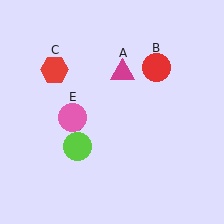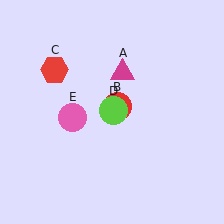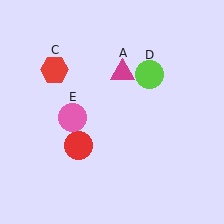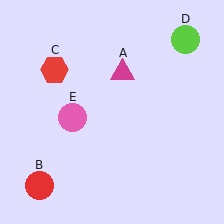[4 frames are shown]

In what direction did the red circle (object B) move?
The red circle (object B) moved down and to the left.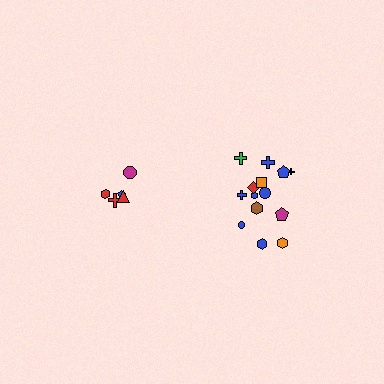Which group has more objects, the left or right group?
The right group.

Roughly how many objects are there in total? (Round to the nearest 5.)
Roughly 20 objects in total.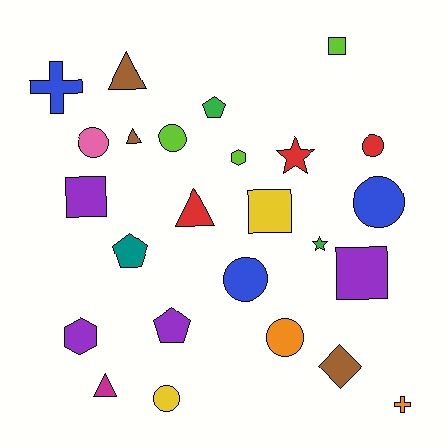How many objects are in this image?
There are 25 objects.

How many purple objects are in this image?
There are 4 purple objects.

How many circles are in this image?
There are 7 circles.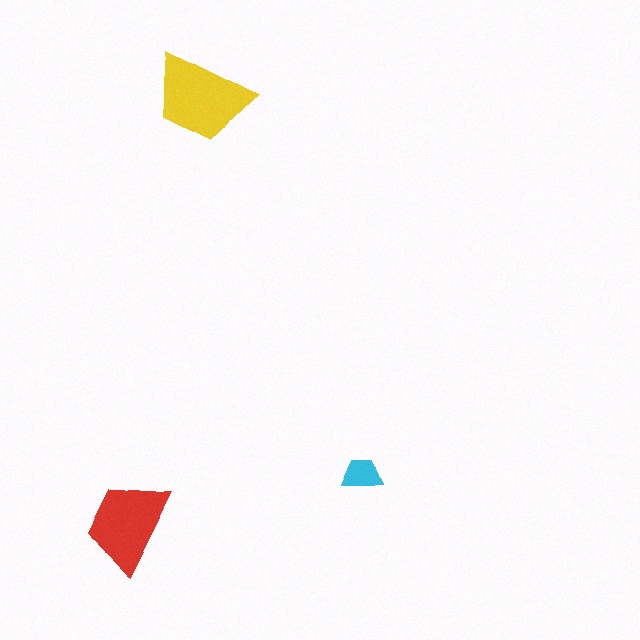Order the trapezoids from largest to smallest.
the yellow one, the red one, the cyan one.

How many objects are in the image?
There are 3 objects in the image.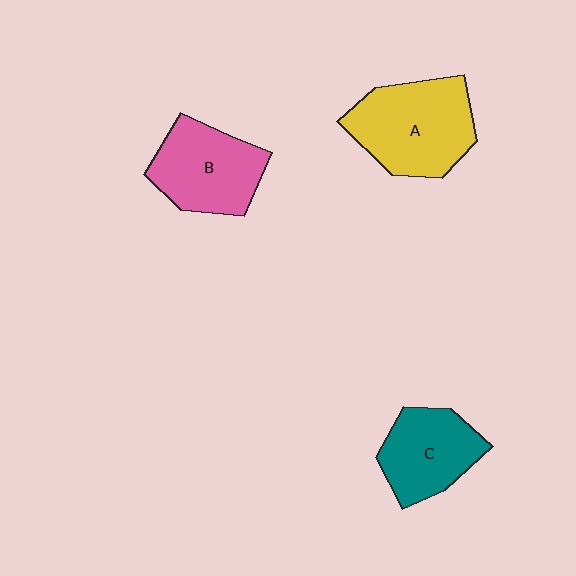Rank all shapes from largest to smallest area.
From largest to smallest: A (yellow), B (pink), C (teal).